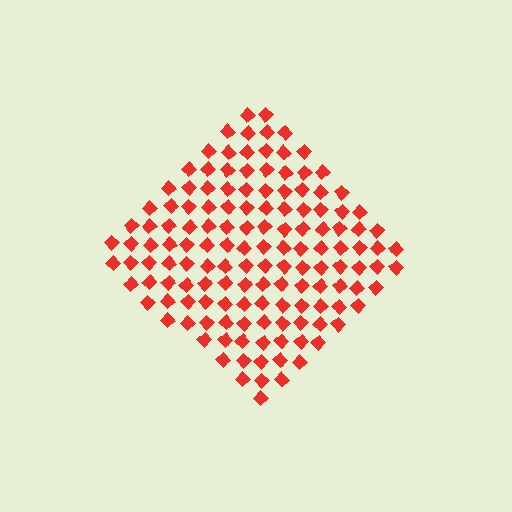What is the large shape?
The large shape is a diamond.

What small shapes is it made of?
It is made of small diamonds.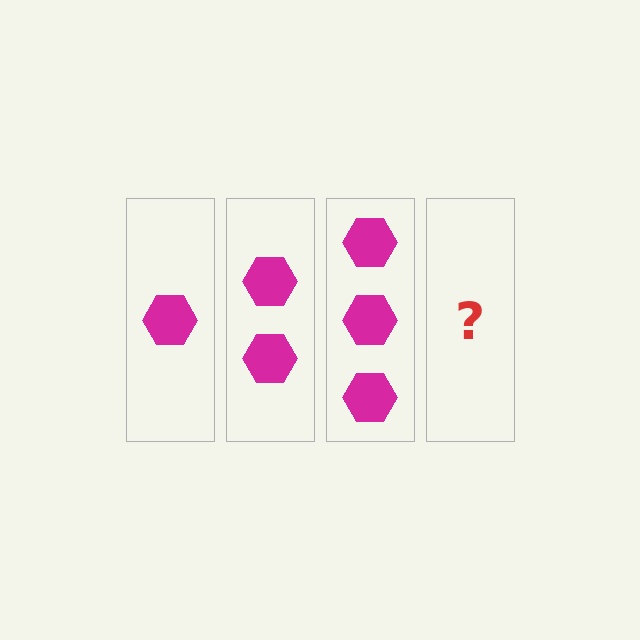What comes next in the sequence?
The next element should be 4 hexagons.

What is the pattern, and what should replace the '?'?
The pattern is that each step adds one more hexagon. The '?' should be 4 hexagons.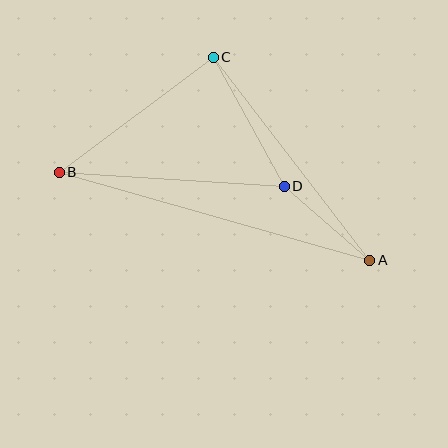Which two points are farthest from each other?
Points A and B are farthest from each other.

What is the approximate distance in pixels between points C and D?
The distance between C and D is approximately 147 pixels.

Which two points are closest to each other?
Points A and D are closest to each other.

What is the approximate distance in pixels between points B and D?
The distance between B and D is approximately 226 pixels.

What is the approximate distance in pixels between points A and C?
The distance between A and C is approximately 256 pixels.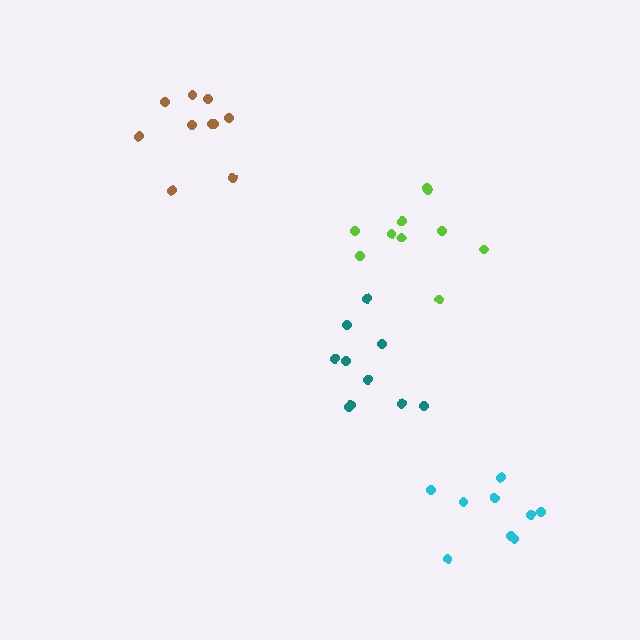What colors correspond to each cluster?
The clusters are colored: brown, teal, lime, cyan.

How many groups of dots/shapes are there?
There are 4 groups.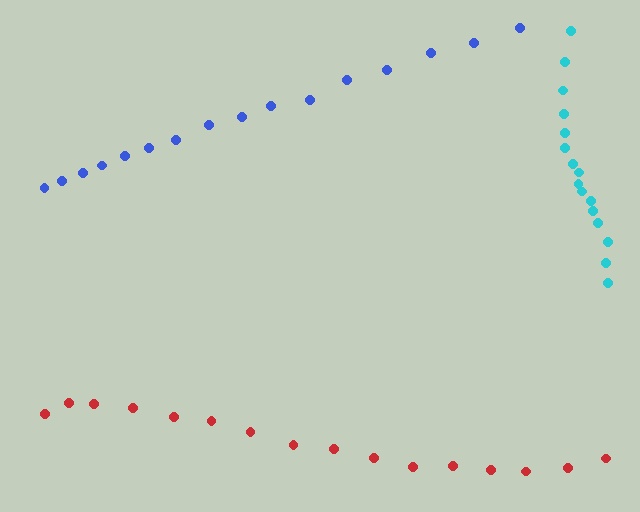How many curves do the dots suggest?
There are 3 distinct paths.